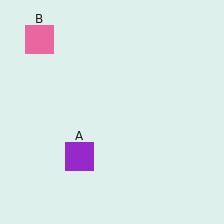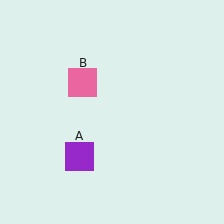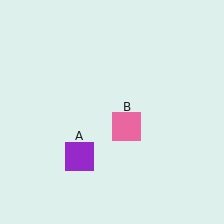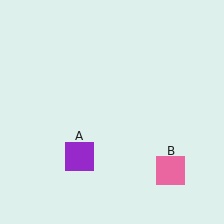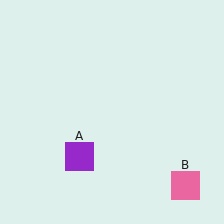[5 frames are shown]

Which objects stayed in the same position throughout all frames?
Purple square (object A) remained stationary.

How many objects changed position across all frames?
1 object changed position: pink square (object B).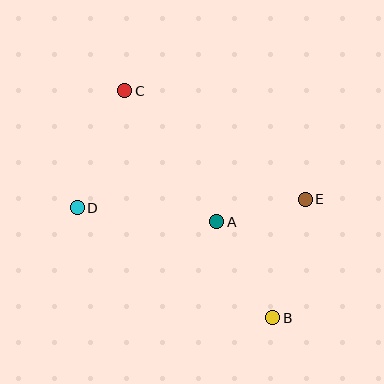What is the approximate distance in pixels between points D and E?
The distance between D and E is approximately 228 pixels.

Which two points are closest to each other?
Points A and E are closest to each other.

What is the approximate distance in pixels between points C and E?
The distance between C and E is approximately 211 pixels.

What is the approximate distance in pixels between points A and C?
The distance between A and C is approximately 160 pixels.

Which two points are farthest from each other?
Points B and C are farthest from each other.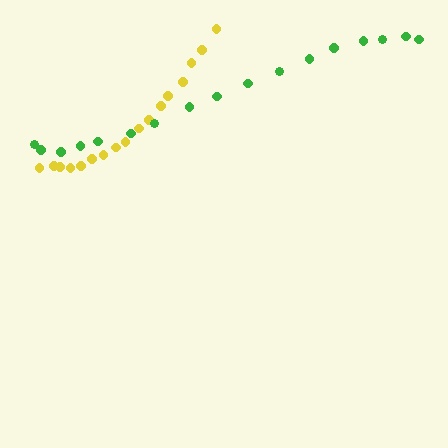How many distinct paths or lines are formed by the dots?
There are 2 distinct paths.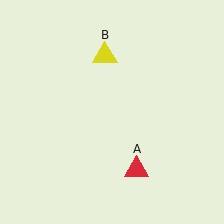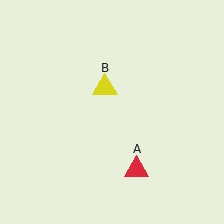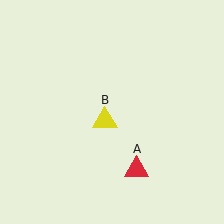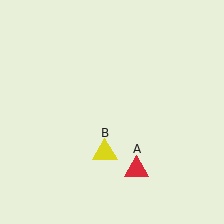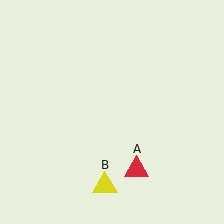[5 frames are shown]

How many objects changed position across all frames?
1 object changed position: yellow triangle (object B).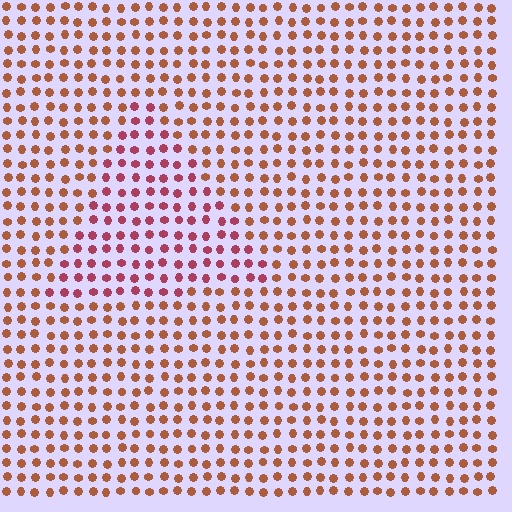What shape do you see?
I see a triangle.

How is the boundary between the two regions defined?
The boundary is defined purely by a slight shift in hue (about 36 degrees). Spacing, size, and orientation are identical on both sides.